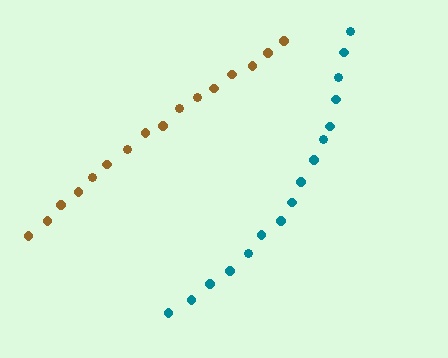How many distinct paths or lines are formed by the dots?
There are 2 distinct paths.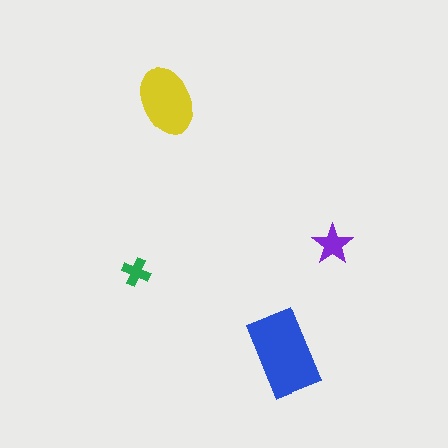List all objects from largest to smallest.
The blue rectangle, the yellow ellipse, the purple star, the green cross.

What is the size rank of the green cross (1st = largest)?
4th.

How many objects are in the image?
There are 4 objects in the image.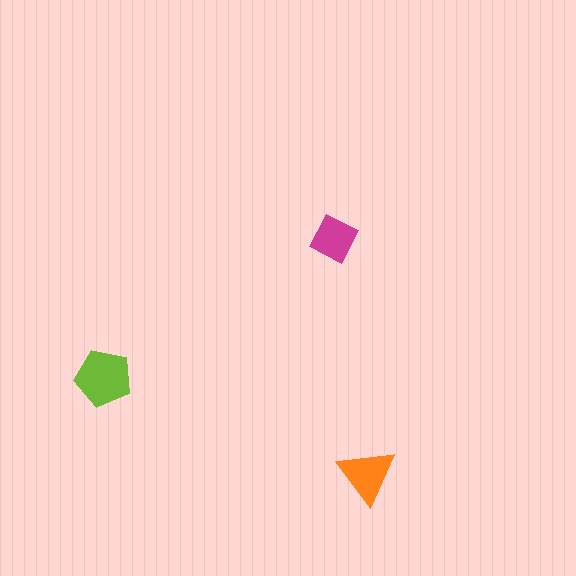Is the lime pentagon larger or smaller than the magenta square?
Larger.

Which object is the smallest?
The magenta square.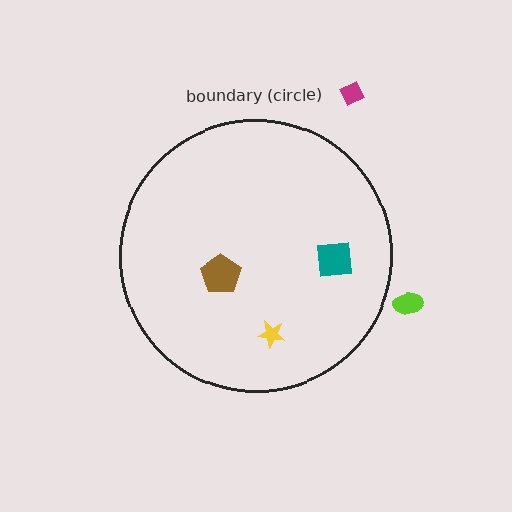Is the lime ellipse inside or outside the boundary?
Outside.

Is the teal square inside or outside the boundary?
Inside.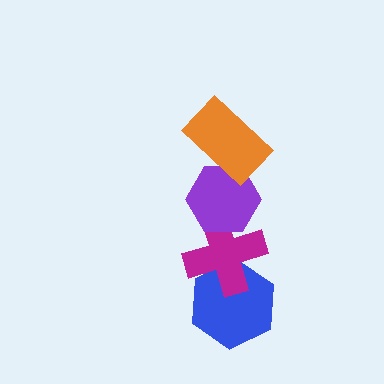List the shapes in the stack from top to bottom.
From top to bottom: the orange rectangle, the purple hexagon, the magenta cross, the blue hexagon.